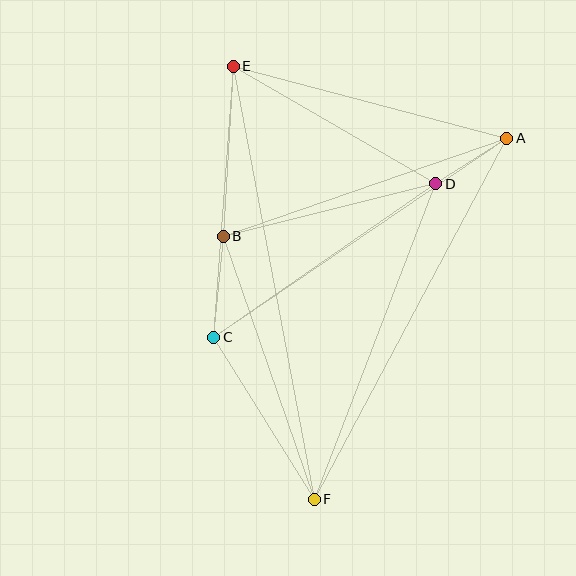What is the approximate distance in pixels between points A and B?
The distance between A and B is approximately 300 pixels.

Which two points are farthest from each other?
Points E and F are farthest from each other.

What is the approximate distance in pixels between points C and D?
The distance between C and D is approximately 270 pixels.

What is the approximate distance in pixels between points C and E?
The distance between C and E is approximately 272 pixels.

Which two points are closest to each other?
Points A and D are closest to each other.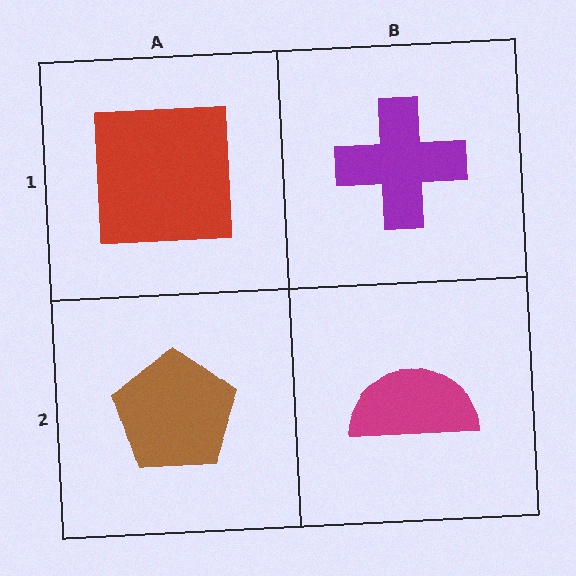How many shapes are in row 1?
2 shapes.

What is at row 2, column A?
A brown pentagon.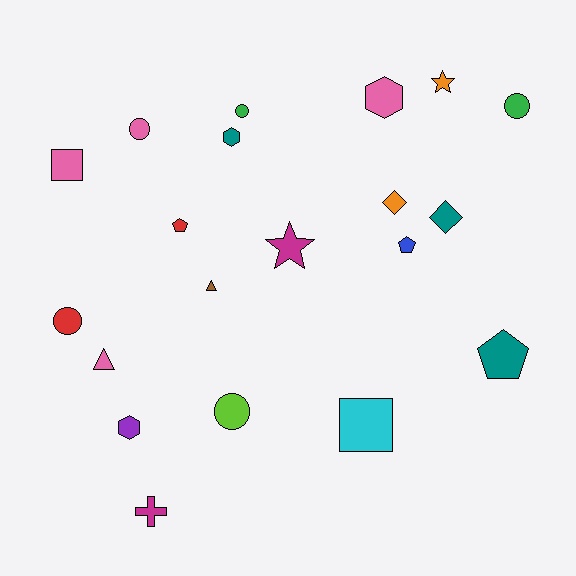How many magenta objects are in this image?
There are 2 magenta objects.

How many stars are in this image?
There are 2 stars.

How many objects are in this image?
There are 20 objects.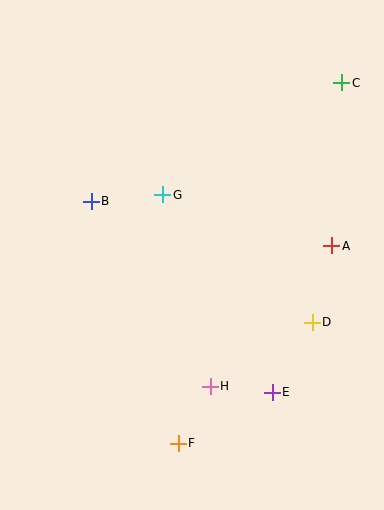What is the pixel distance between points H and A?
The distance between H and A is 186 pixels.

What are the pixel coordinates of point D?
Point D is at (312, 322).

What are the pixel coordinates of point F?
Point F is at (178, 443).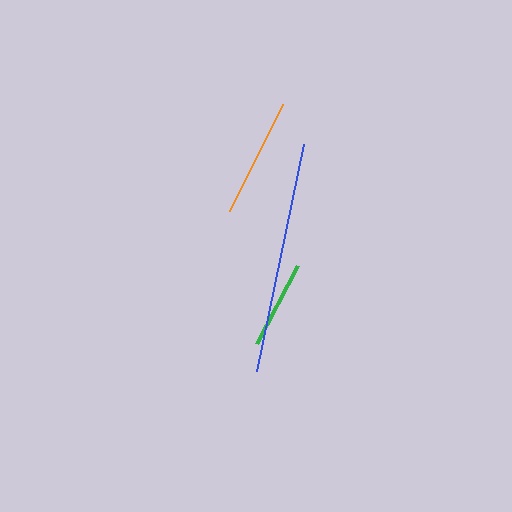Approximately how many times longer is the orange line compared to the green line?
The orange line is approximately 1.4 times the length of the green line.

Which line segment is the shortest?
The green line is the shortest at approximately 88 pixels.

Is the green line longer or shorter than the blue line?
The blue line is longer than the green line.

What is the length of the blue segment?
The blue segment is approximately 232 pixels long.